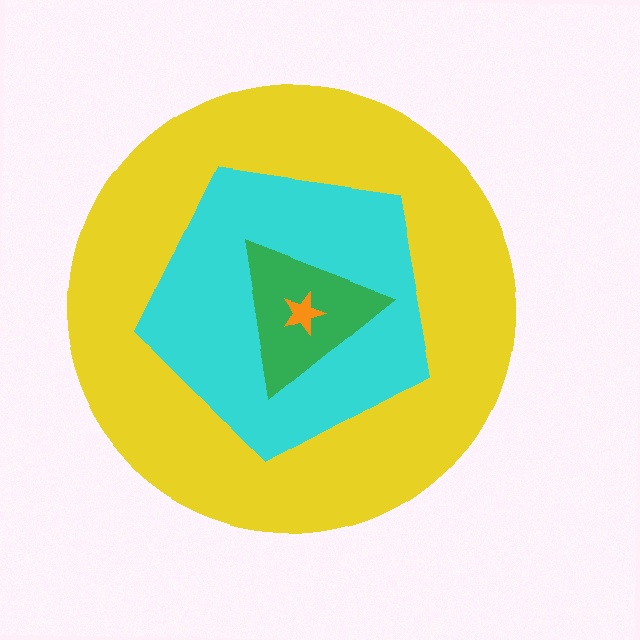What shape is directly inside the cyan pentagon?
The green triangle.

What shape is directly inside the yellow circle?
The cyan pentagon.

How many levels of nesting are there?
4.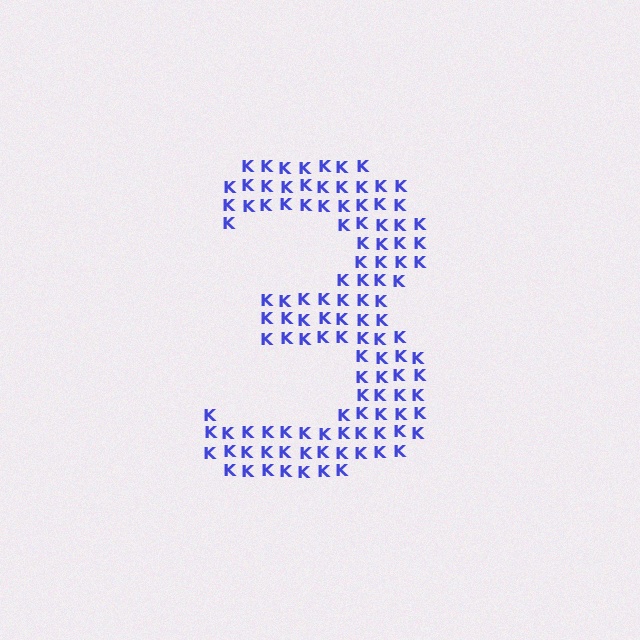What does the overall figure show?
The overall figure shows the digit 3.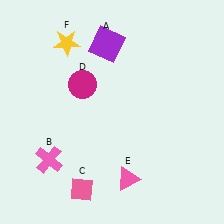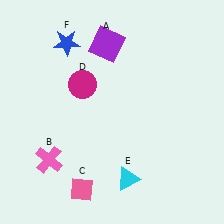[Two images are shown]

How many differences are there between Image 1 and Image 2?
There are 2 differences between the two images.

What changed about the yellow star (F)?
In Image 1, F is yellow. In Image 2, it changed to blue.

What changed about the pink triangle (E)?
In Image 1, E is pink. In Image 2, it changed to cyan.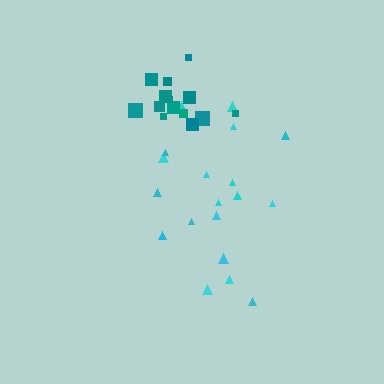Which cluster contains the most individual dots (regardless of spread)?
Cyan (19).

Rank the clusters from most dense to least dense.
teal, cyan.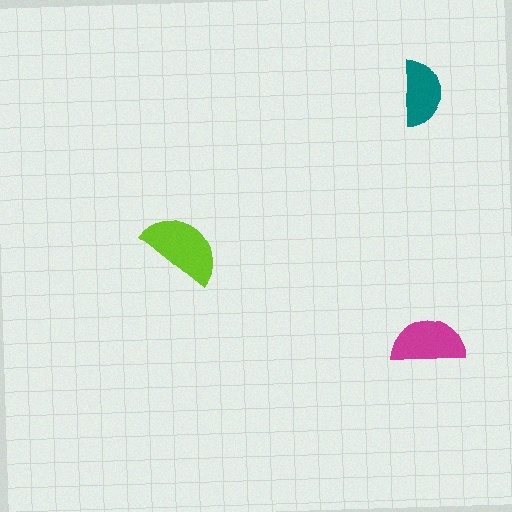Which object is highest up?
The teal semicircle is topmost.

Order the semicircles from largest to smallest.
the lime one, the magenta one, the teal one.